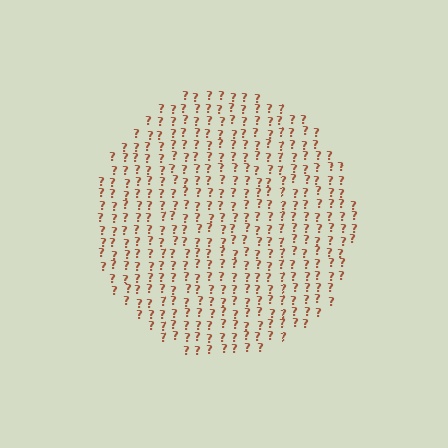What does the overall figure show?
The overall figure shows a circle.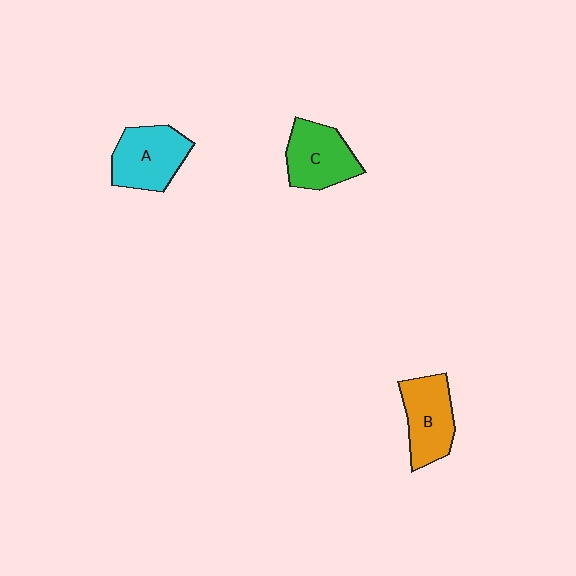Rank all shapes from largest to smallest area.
From largest to smallest: A (cyan), C (green), B (orange).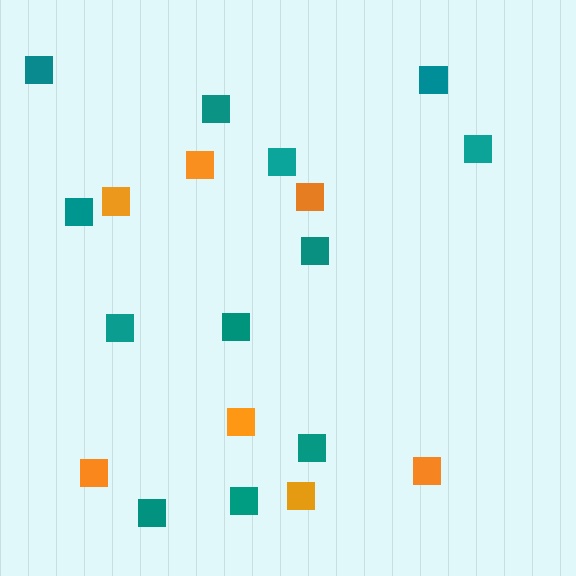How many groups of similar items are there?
There are 2 groups: one group of orange squares (7) and one group of teal squares (12).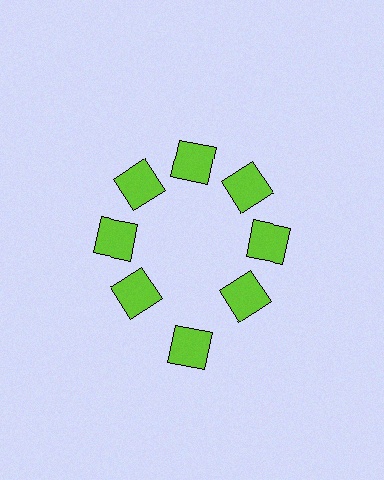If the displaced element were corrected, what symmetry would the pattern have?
It would have 8-fold rotational symmetry — the pattern would map onto itself every 45 degrees.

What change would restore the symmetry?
The symmetry would be restored by moving it inward, back onto the ring so that all 8 squares sit at equal angles and equal distance from the center.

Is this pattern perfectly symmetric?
No. The 8 lime squares are arranged in a ring, but one element near the 6 o'clock position is pushed outward from the center, breaking the 8-fold rotational symmetry.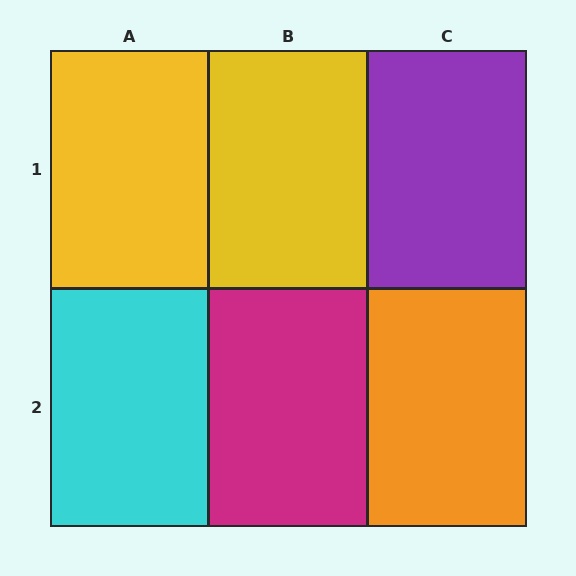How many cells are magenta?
1 cell is magenta.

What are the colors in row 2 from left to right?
Cyan, magenta, orange.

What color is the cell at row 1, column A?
Yellow.